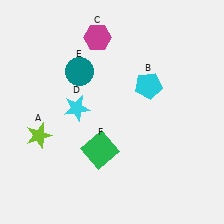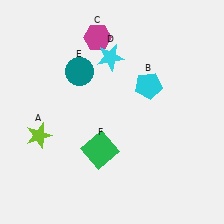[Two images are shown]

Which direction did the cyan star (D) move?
The cyan star (D) moved up.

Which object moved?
The cyan star (D) moved up.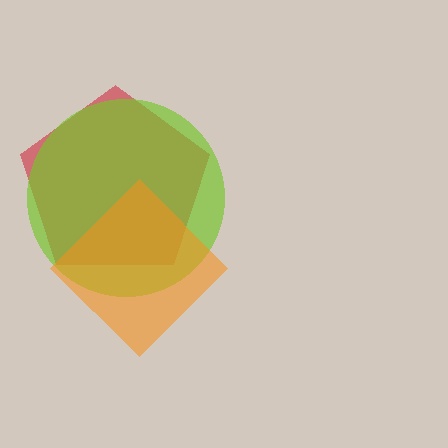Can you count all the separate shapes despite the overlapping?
Yes, there are 3 separate shapes.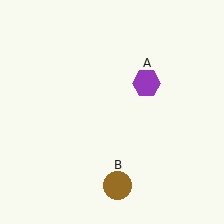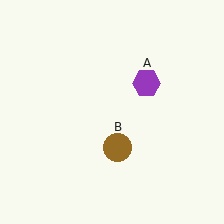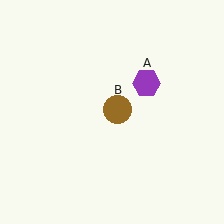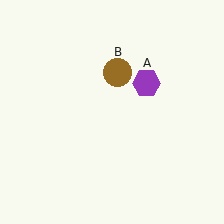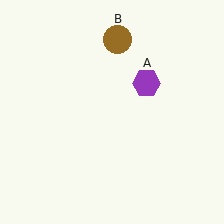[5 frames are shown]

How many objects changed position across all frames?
1 object changed position: brown circle (object B).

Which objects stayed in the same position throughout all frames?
Purple hexagon (object A) remained stationary.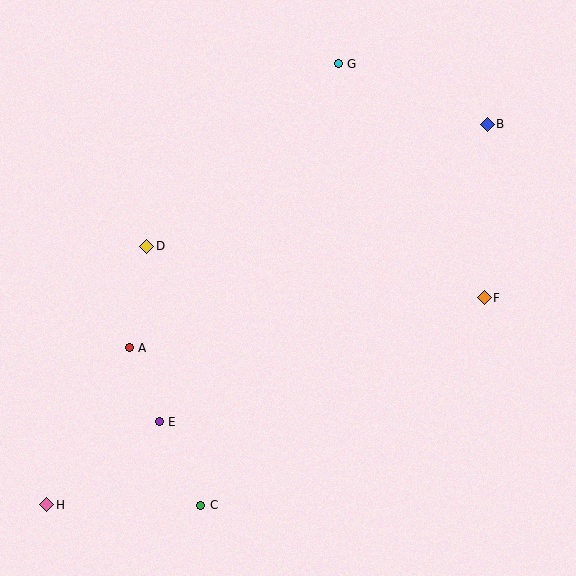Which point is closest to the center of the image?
Point D at (147, 246) is closest to the center.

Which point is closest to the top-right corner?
Point B is closest to the top-right corner.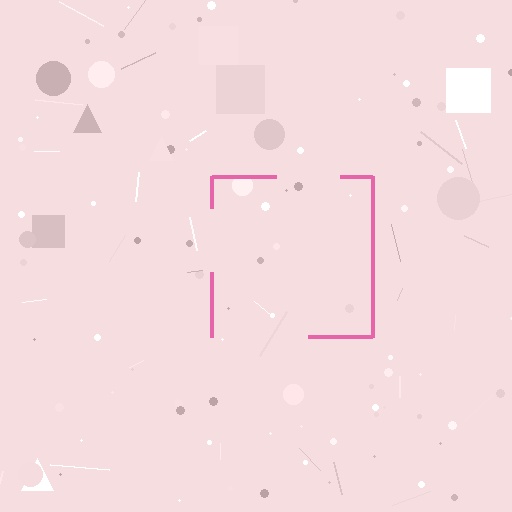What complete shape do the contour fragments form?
The contour fragments form a square.